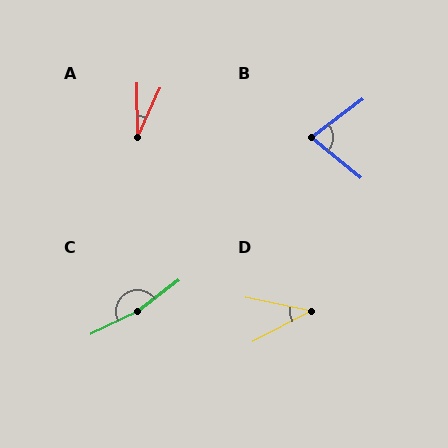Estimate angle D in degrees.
Approximately 40 degrees.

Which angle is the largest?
C, at approximately 169 degrees.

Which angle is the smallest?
A, at approximately 25 degrees.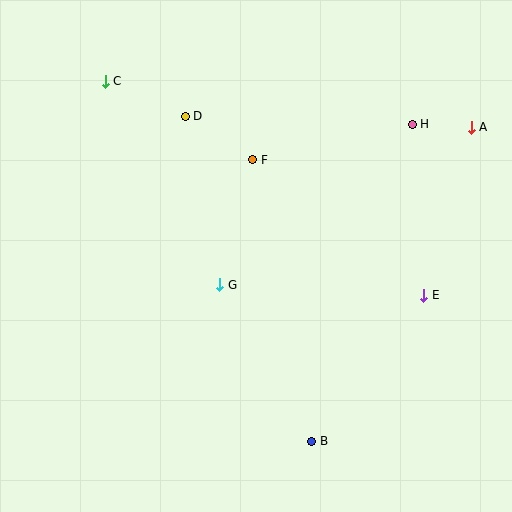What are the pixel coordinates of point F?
Point F is at (253, 160).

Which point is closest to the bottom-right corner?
Point B is closest to the bottom-right corner.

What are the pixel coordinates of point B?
Point B is at (312, 441).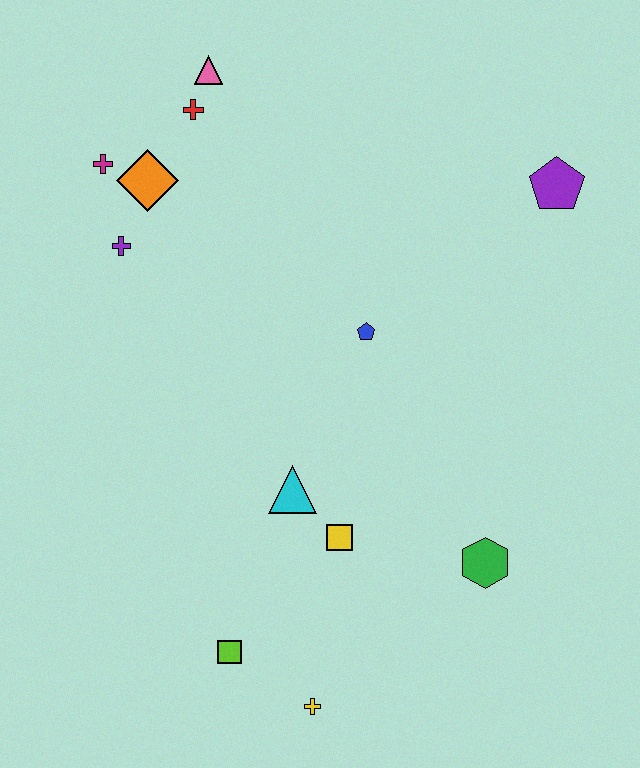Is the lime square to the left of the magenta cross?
No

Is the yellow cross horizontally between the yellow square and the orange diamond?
Yes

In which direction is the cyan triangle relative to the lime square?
The cyan triangle is above the lime square.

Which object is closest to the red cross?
The pink triangle is closest to the red cross.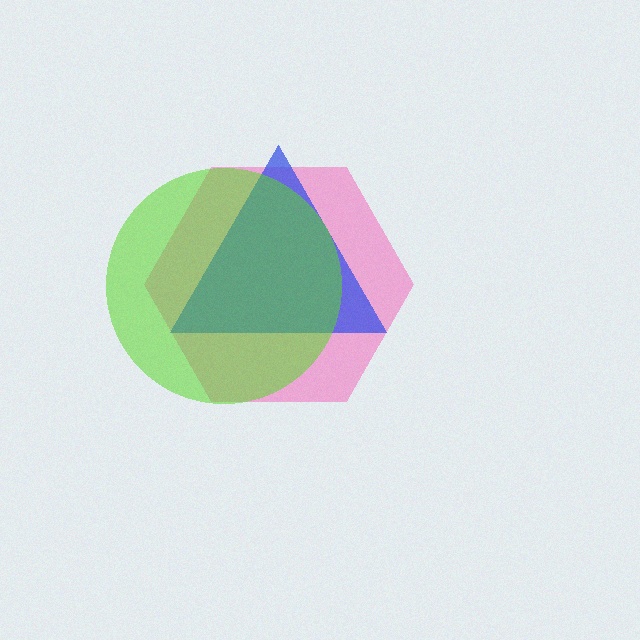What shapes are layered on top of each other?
The layered shapes are: a pink hexagon, a blue triangle, a lime circle.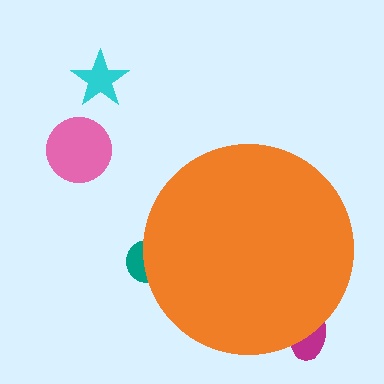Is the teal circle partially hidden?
Yes, the teal circle is partially hidden behind the orange circle.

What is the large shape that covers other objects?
An orange circle.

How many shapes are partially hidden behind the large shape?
2 shapes are partially hidden.